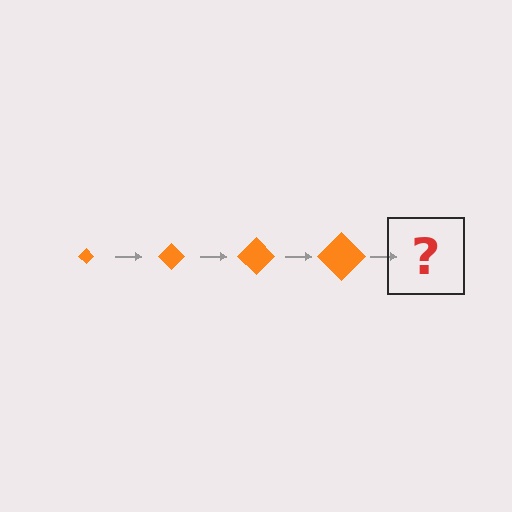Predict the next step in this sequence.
The next step is an orange diamond, larger than the previous one.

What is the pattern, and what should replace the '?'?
The pattern is that the diamond gets progressively larger each step. The '?' should be an orange diamond, larger than the previous one.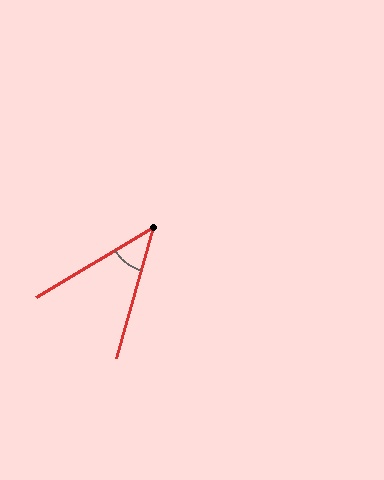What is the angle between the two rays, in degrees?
Approximately 43 degrees.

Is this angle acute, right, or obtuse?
It is acute.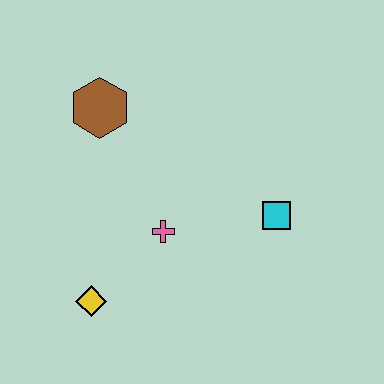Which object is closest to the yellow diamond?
The pink cross is closest to the yellow diamond.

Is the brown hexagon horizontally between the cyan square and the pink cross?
No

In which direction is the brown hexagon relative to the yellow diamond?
The brown hexagon is above the yellow diamond.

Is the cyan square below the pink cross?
No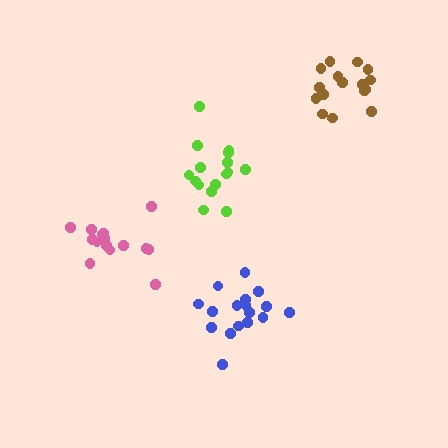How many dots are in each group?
Group 1: 16 dots, Group 2: 16 dots, Group 3: 17 dots, Group 4: 15 dots (64 total).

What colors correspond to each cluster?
The clusters are colored: lime, brown, blue, pink.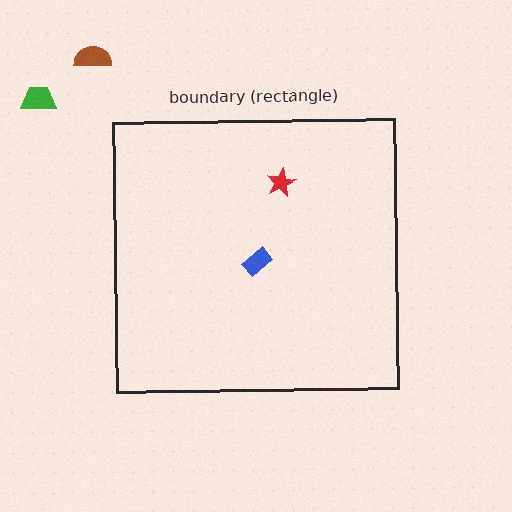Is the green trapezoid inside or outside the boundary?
Outside.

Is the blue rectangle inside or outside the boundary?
Inside.